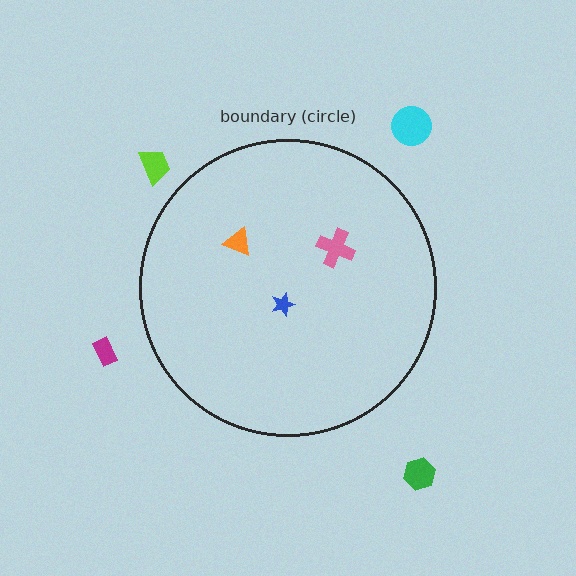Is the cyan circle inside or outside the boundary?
Outside.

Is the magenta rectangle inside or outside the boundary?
Outside.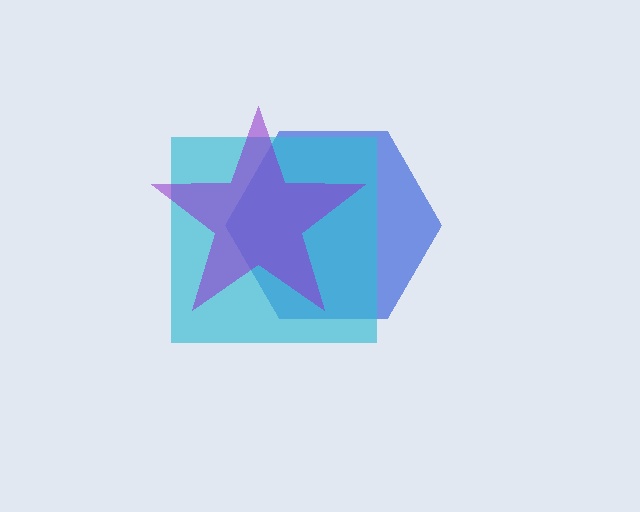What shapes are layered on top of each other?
The layered shapes are: a blue hexagon, a cyan square, a purple star.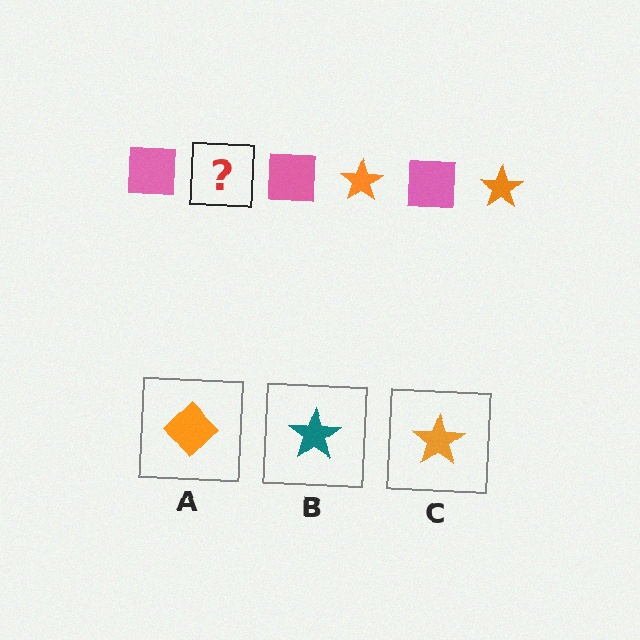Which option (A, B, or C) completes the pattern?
C.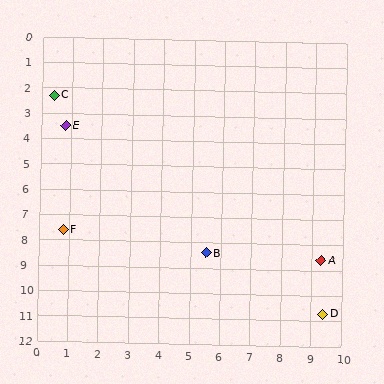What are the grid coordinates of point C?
Point C is at approximately (0.4, 2.3).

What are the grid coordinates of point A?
Point A is at approximately (9.3, 8.6).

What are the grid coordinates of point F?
Point F is at approximately (0.8, 7.6).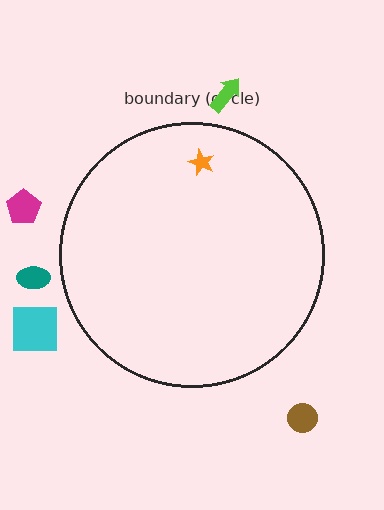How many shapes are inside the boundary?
1 inside, 5 outside.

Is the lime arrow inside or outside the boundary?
Outside.